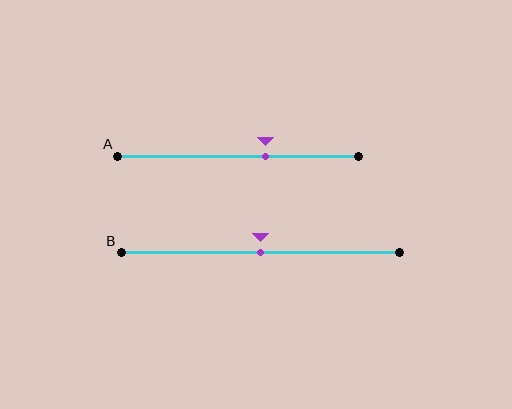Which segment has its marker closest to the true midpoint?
Segment B has its marker closest to the true midpoint.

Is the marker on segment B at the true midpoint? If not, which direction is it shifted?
Yes, the marker on segment B is at the true midpoint.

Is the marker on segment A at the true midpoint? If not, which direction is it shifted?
No, the marker on segment A is shifted to the right by about 11% of the segment length.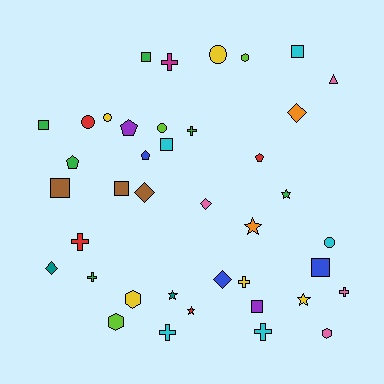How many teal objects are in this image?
There are 2 teal objects.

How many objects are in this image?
There are 40 objects.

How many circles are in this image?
There are 5 circles.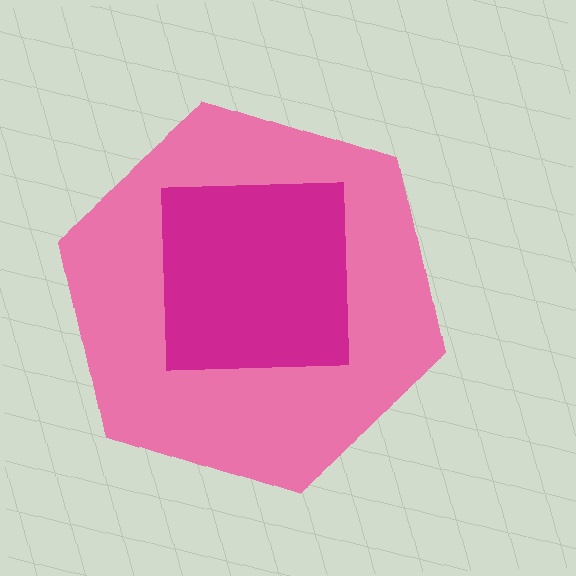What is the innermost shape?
The magenta square.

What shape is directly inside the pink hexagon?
The magenta square.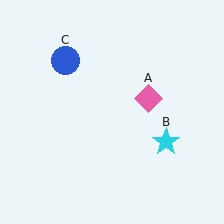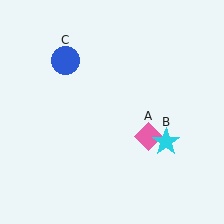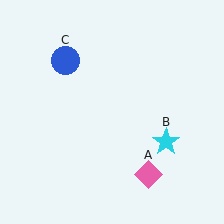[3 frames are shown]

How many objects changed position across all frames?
1 object changed position: pink diamond (object A).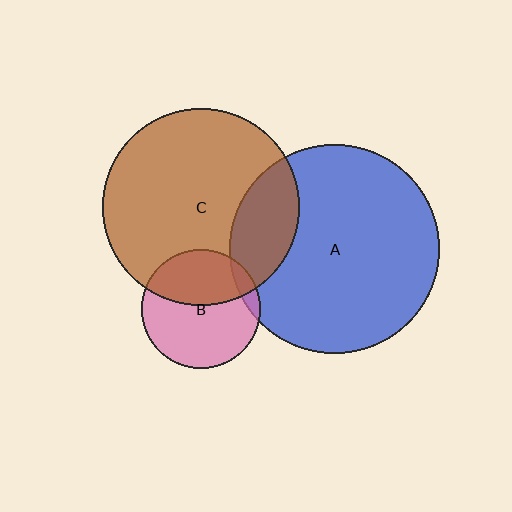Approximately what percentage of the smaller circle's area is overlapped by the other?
Approximately 40%.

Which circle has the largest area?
Circle A (blue).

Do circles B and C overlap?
Yes.